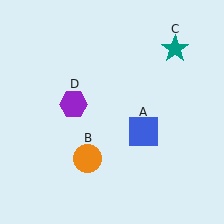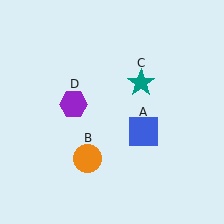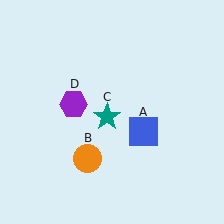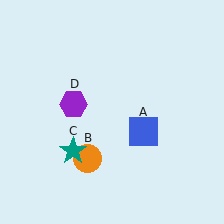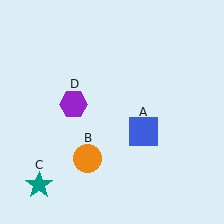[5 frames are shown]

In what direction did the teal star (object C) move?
The teal star (object C) moved down and to the left.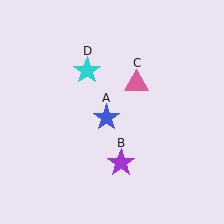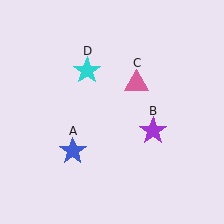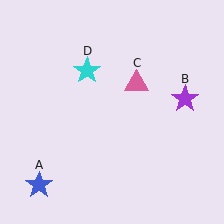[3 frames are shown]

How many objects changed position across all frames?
2 objects changed position: blue star (object A), purple star (object B).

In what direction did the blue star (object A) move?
The blue star (object A) moved down and to the left.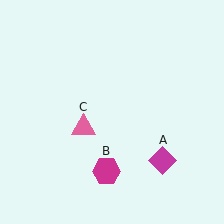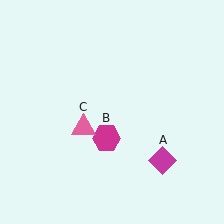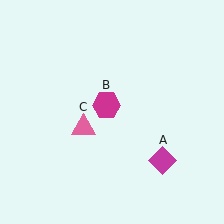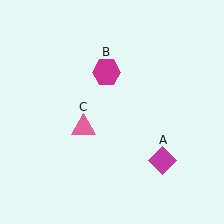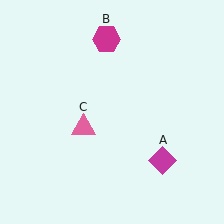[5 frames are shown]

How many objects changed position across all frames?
1 object changed position: magenta hexagon (object B).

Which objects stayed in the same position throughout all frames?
Magenta diamond (object A) and pink triangle (object C) remained stationary.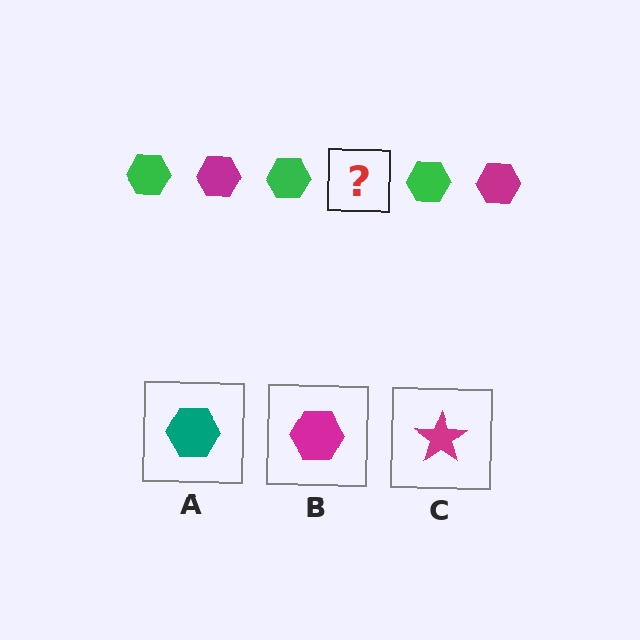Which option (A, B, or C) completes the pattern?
B.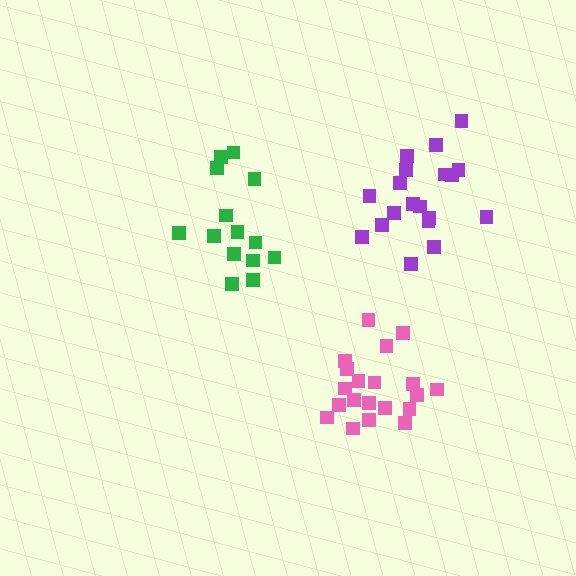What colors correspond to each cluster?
The clusters are colored: green, pink, purple.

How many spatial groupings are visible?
There are 3 spatial groupings.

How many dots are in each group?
Group 1: 14 dots, Group 2: 20 dots, Group 3: 19 dots (53 total).